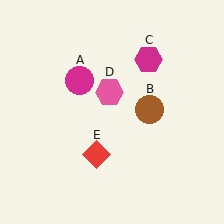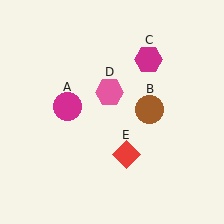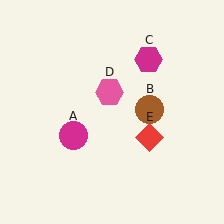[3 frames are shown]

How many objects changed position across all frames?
2 objects changed position: magenta circle (object A), red diamond (object E).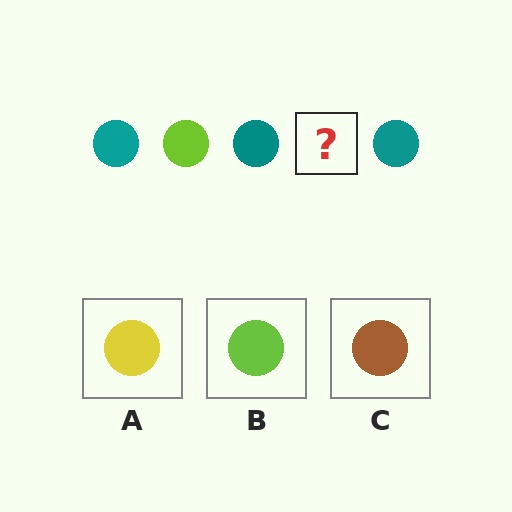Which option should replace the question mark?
Option B.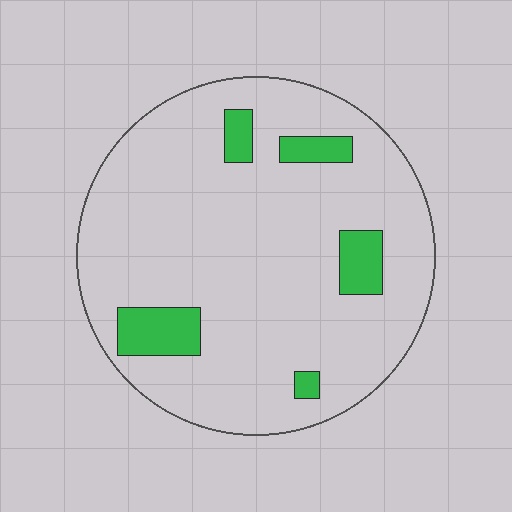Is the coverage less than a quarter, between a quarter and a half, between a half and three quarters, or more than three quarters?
Less than a quarter.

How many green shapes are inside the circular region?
5.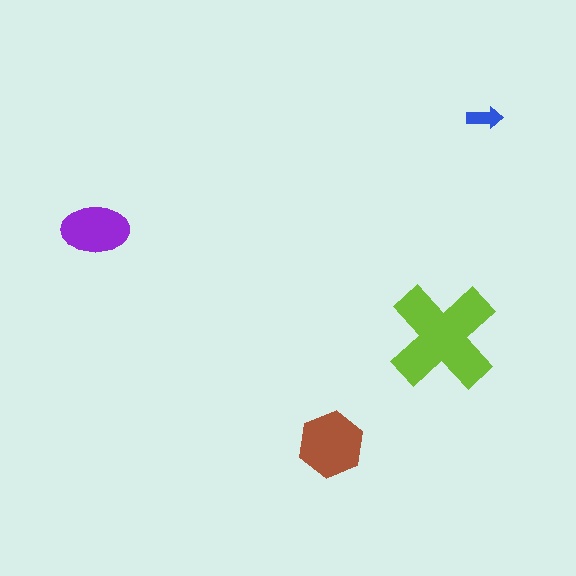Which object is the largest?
The lime cross.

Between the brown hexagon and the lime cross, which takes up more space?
The lime cross.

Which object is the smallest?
The blue arrow.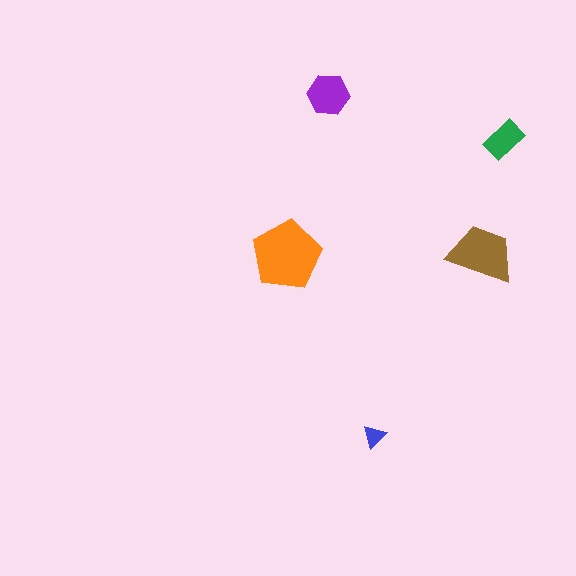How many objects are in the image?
There are 5 objects in the image.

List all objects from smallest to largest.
The blue triangle, the green rectangle, the purple hexagon, the brown trapezoid, the orange pentagon.